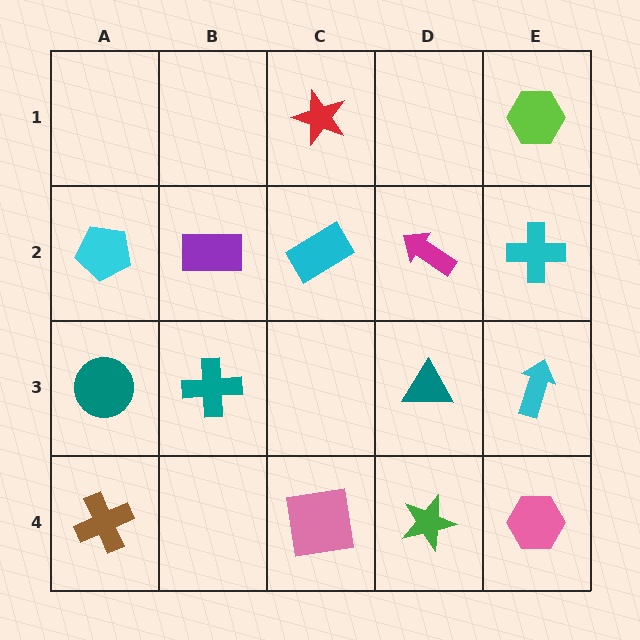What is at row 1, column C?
A red star.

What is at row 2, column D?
A magenta arrow.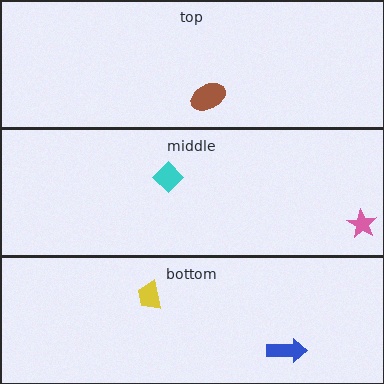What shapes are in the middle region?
The cyan diamond, the pink star.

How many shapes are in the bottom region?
2.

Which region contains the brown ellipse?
The top region.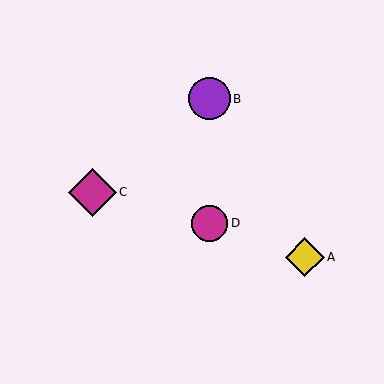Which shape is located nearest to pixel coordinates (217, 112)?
The purple circle (labeled B) at (209, 99) is nearest to that location.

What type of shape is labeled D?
Shape D is a magenta circle.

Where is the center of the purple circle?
The center of the purple circle is at (209, 99).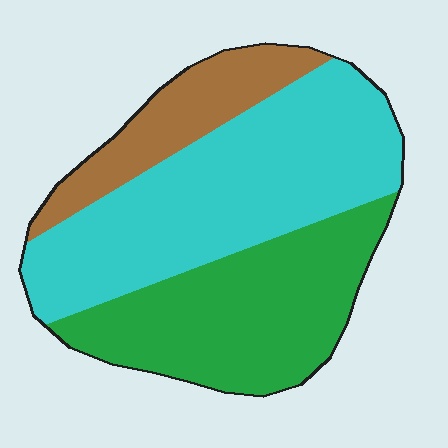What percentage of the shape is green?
Green covers 36% of the shape.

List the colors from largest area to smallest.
From largest to smallest: cyan, green, brown.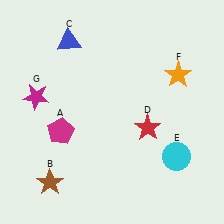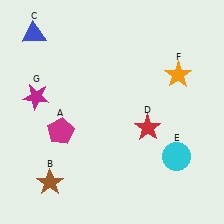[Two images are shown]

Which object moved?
The blue triangle (C) moved left.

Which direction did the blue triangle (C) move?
The blue triangle (C) moved left.